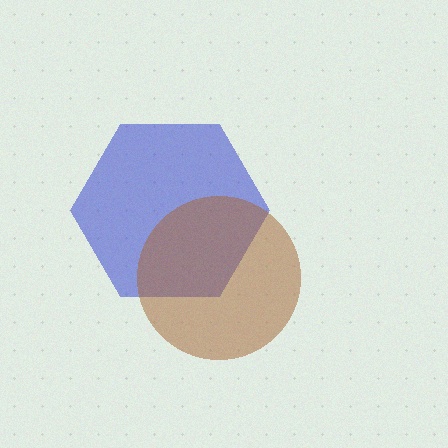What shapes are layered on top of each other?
The layered shapes are: a blue hexagon, a brown circle.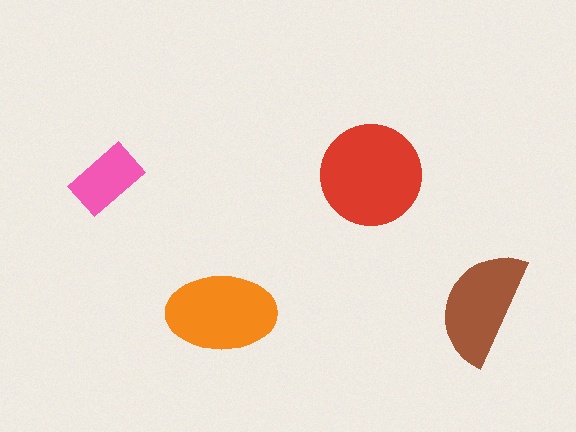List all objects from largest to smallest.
The red circle, the orange ellipse, the brown semicircle, the pink rectangle.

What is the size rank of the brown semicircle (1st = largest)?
3rd.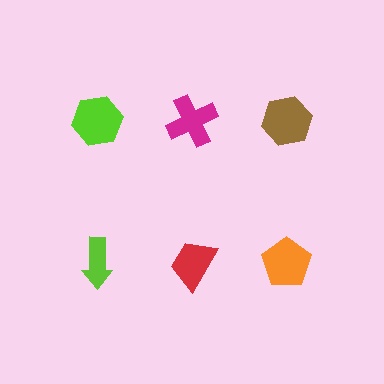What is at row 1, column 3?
A brown hexagon.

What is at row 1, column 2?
A magenta cross.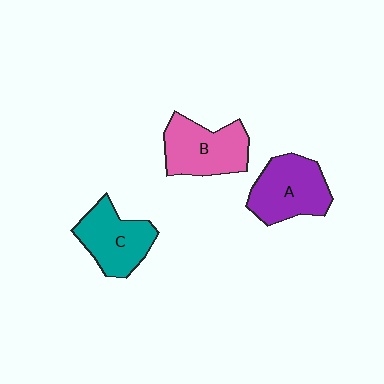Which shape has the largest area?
Shape A (purple).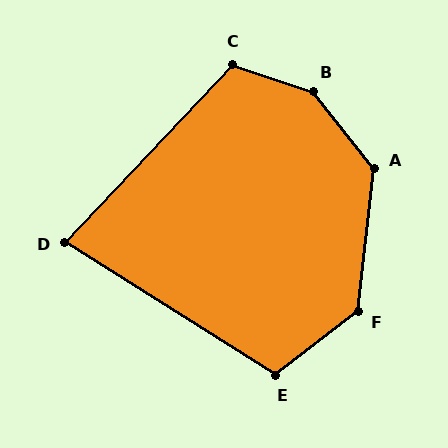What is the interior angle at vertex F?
Approximately 134 degrees (obtuse).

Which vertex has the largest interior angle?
B, at approximately 147 degrees.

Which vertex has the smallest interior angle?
D, at approximately 79 degrees.